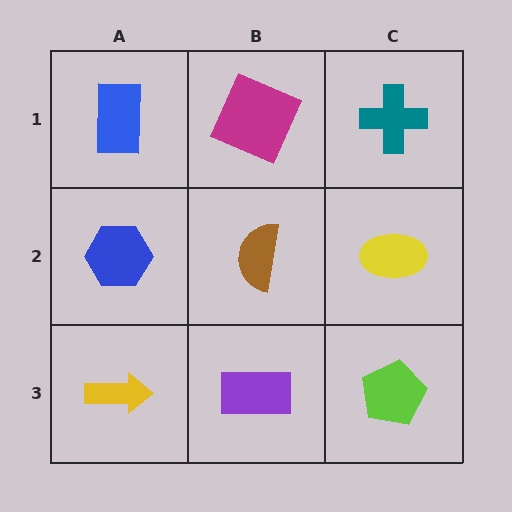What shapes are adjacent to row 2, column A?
A blue rectangle (row 1, column A), a yellow arrow (row 3, column A), a brown semicircle (row 2, column B).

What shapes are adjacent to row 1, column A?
A blue hexagon (row 2, column A), a magenta square (row 1, column B).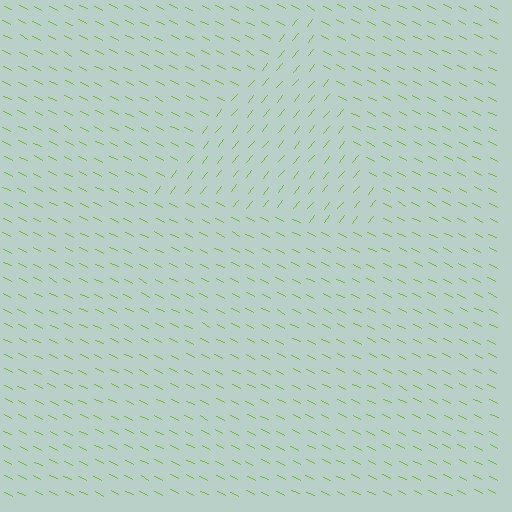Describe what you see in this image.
The image is filled with small lime line segments. A triangle region in the image has lines oriented differently from the surrounding lines, creating a visible texture boundary.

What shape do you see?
I see a triangle.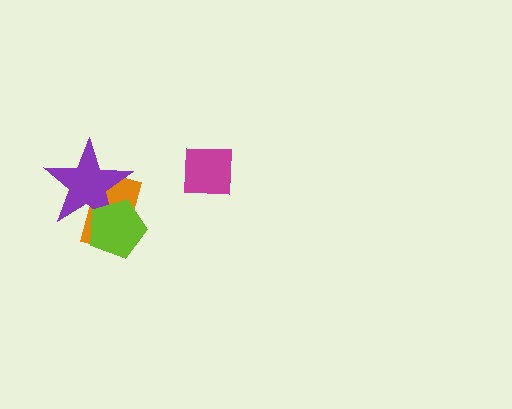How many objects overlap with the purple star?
2 objects overlap with the purple star.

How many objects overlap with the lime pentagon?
2 objects overlap with the lime pentagon.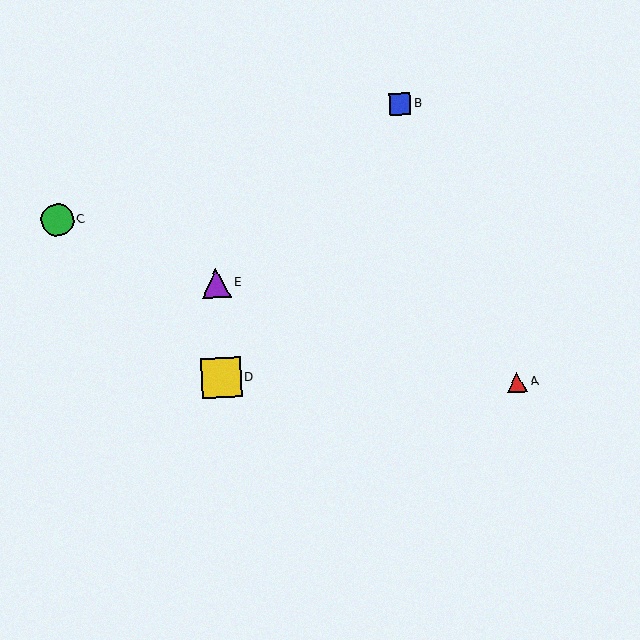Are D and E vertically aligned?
Yes, both are at x≈221.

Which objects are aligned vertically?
Objects D, E are aligned vertically.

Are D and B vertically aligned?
No, D is at x≈221 and B is at x≈400.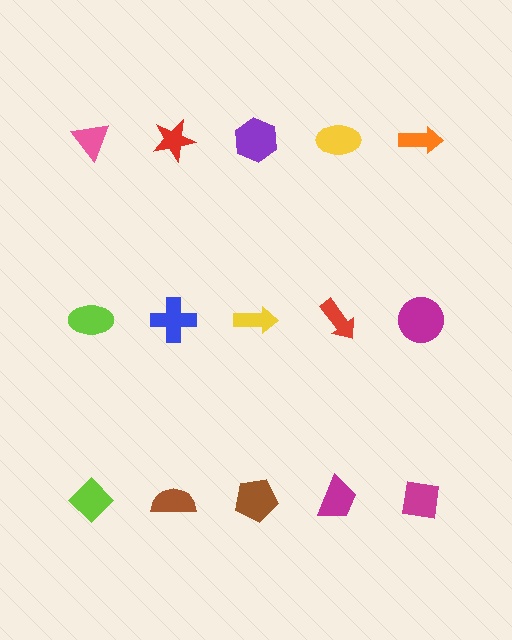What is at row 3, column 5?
A magenta square.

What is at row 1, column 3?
A purple hexagon.